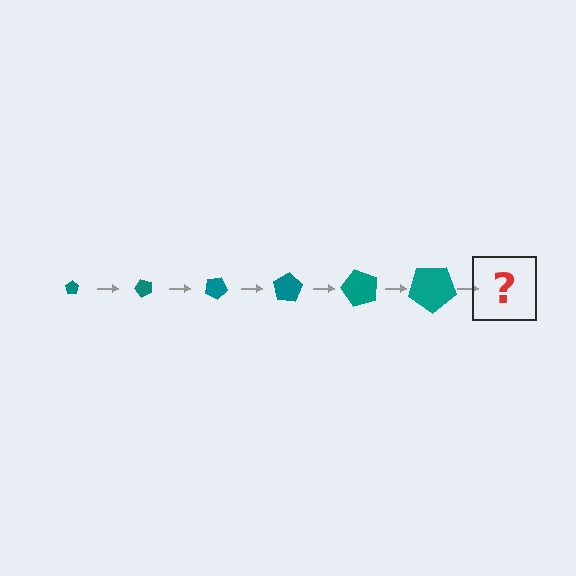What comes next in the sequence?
The next element should be a pentagon, larger than the previous one and rotated 300 degrees from the start.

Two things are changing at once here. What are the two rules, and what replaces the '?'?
The two rules are that the pentagon grows larger each step and it rotates 50 degrees each step. The '?' should be a pentagon, larger than the previous one and rotated 300 degrees from the start.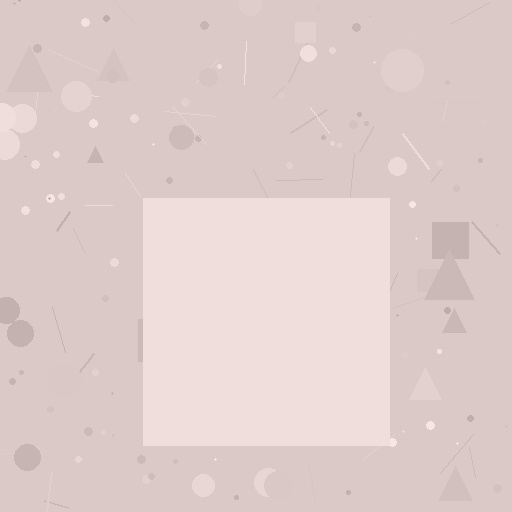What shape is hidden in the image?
A square is hidden in the image.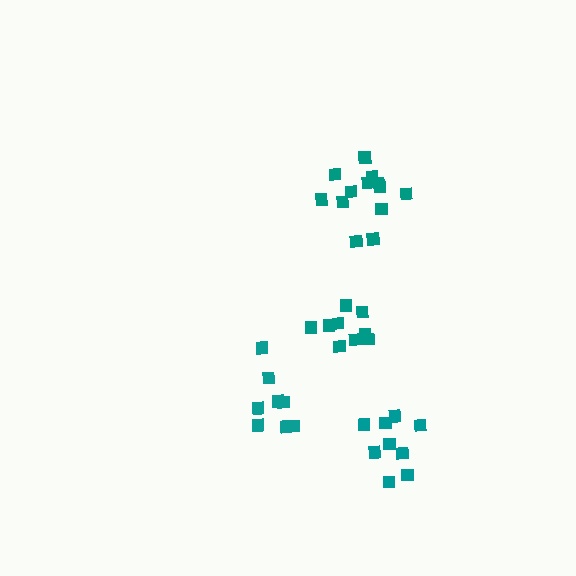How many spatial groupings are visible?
There are 4 spatial groupings.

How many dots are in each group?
Group 1: 10 dots, Group 2: 8 dots, Group 3: 13 dots, Group 4: 9 dots (40 total).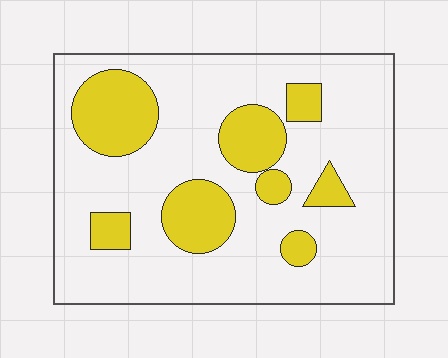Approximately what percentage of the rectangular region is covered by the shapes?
Approximately 25%.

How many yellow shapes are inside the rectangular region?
8.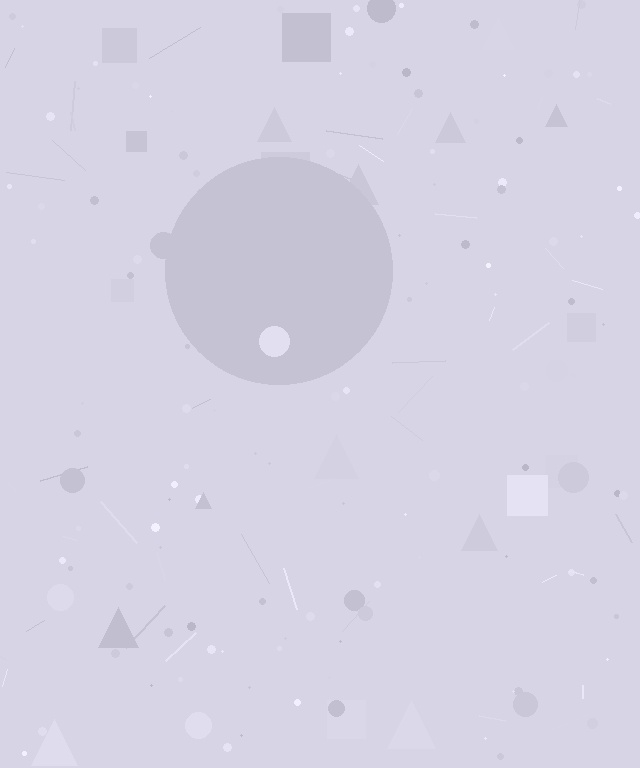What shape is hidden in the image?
A circle is hidden in the image.